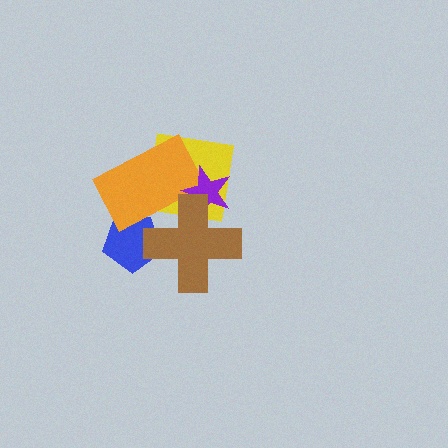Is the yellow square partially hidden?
Yes, it is partially covered by another shape.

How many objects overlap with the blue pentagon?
2 objects overlap with the blue pentagon.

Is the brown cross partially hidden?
No, no other shape covers it.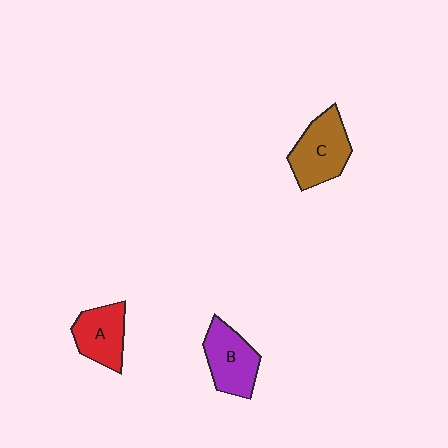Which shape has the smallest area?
Shape A (red).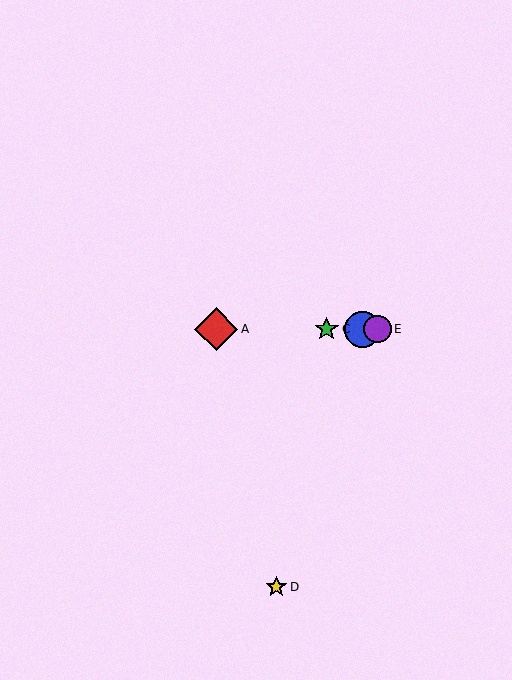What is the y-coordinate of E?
Object E is at y≈329.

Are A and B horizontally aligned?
Yes, both are at y≈329.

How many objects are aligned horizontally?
4 objects (A, B, C, E) are aligned horizontally.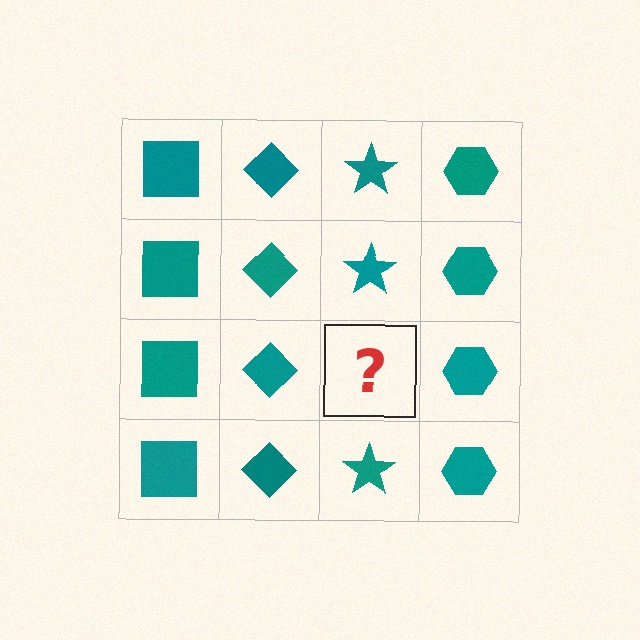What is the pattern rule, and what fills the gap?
The rule is that each column has a consistent shape. The gap should be filled with a teal star.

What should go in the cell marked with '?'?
The missing cell should contain a teal star.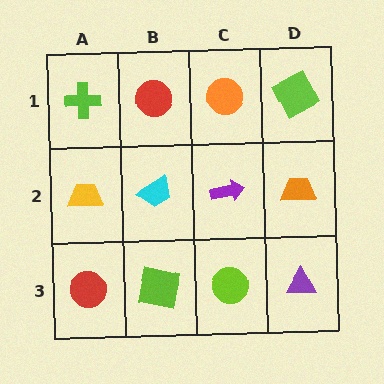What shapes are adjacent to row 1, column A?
A yellow trapezoid (row 2, column A), a red circle (row 1, column B).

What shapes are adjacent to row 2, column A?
A lime cross (row 1, column A), a red circle (row 3, column A), a cyan trapezoid (row 2, column B).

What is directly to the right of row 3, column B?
A lime circle.